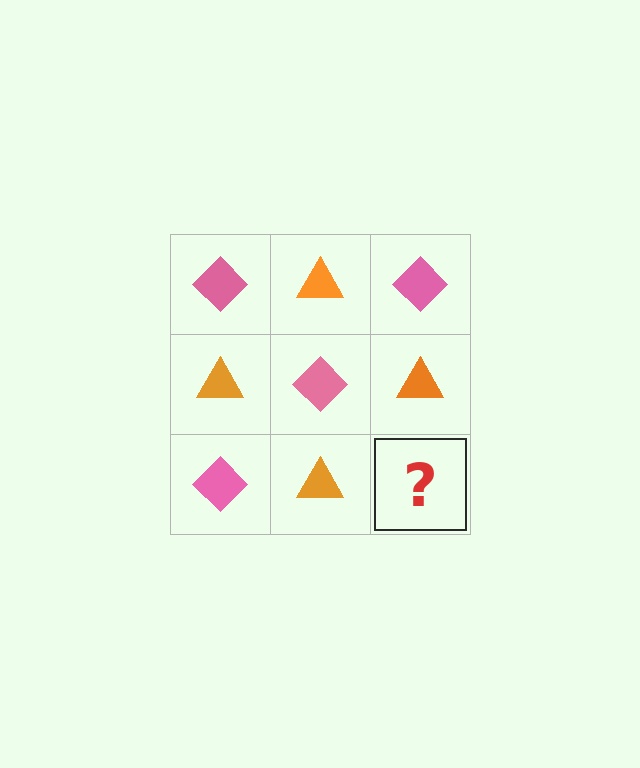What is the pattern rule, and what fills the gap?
The rule is that it alternates pink diamond and orange triangle in a checkerboard pattern. The gap should be filled with a pink diamond.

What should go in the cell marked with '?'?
The missing cell should contain a pink diamond.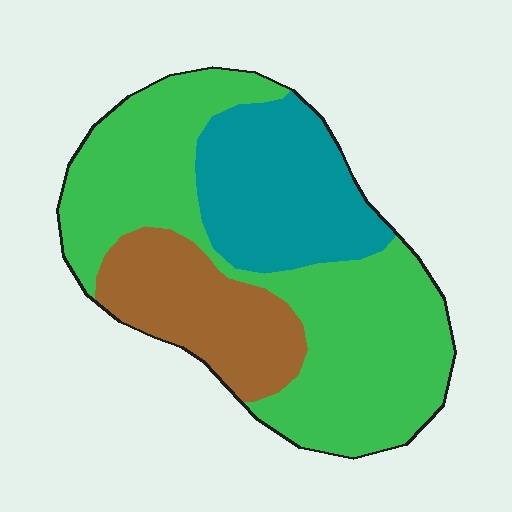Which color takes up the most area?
Green, at roughly 55%.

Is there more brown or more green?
Green.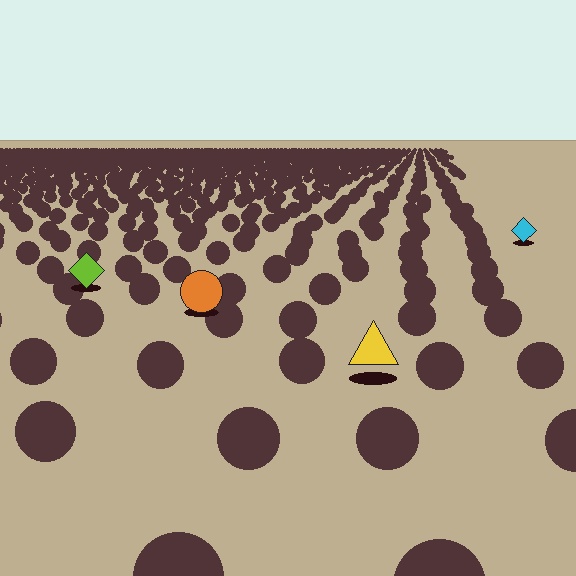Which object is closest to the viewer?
The yellow triangle is closest. The texture marks near it are larger and more spread out.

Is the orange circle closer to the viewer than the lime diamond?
Yes. The orange circle is closer — you can tell from the texture gradient: the ground texture is coarser near it.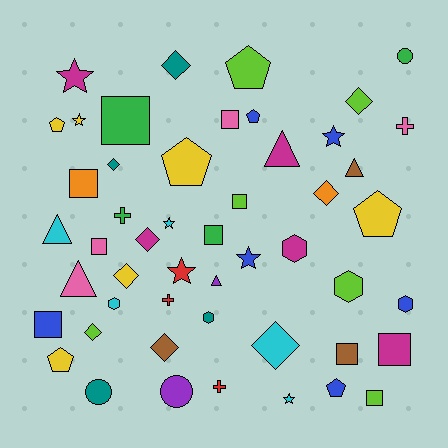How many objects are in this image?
There are 50 objects.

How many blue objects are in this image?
There are 6 blue objects.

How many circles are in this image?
There are 3 circles.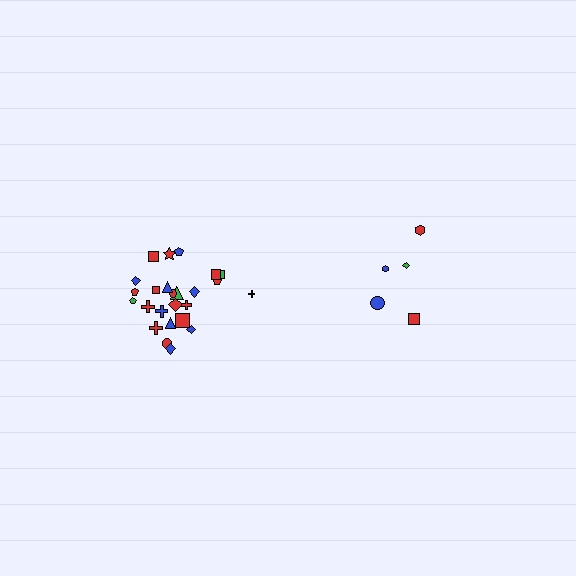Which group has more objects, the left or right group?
The left group.